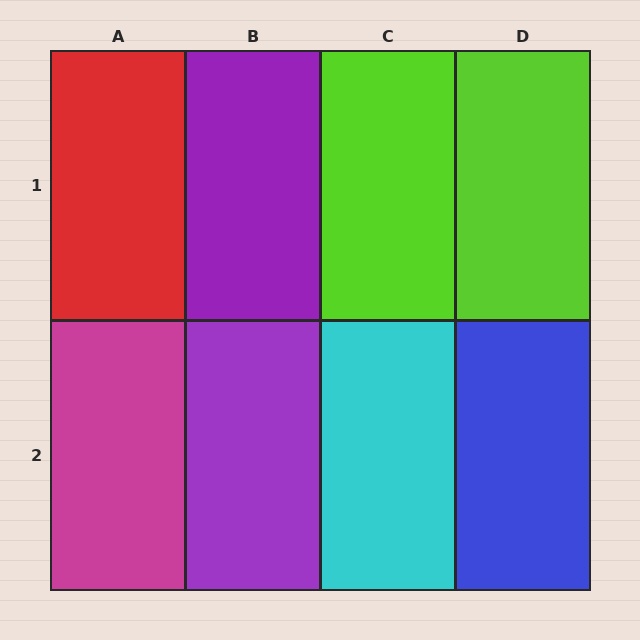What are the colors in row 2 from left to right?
Magenta, purple, cyan, blue.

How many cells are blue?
1 cell is blue.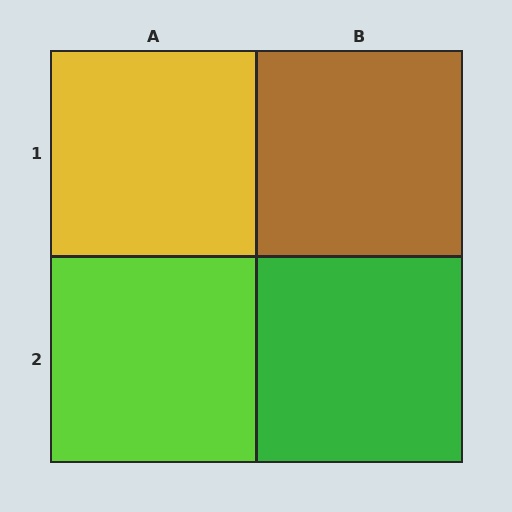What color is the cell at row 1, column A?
Yellow.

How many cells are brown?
1 cell is brown.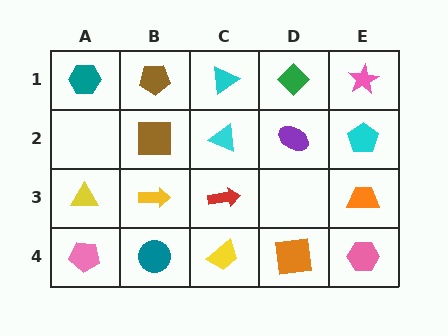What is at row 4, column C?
A yellow trapezoid.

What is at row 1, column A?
A teal hexagon.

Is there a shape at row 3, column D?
No, that cell is empty.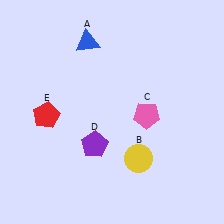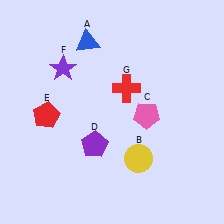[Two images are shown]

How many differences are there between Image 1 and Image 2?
There are 2 differences between the two images.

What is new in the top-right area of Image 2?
A red cross (G) was added in the top-right area of Image 2.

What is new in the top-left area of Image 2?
A purple star (F) was added in the top-left area of Image 2.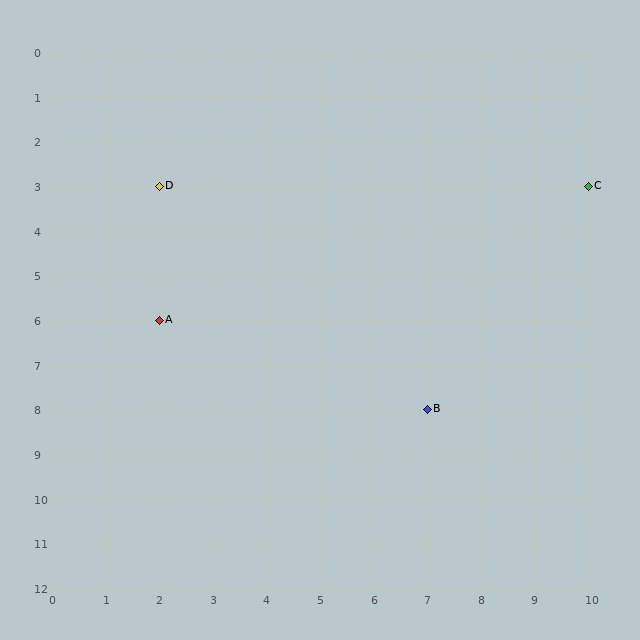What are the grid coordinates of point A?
Point A is at grid coordinates (2, 6).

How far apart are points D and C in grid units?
Points D and C are 8 columns apart.